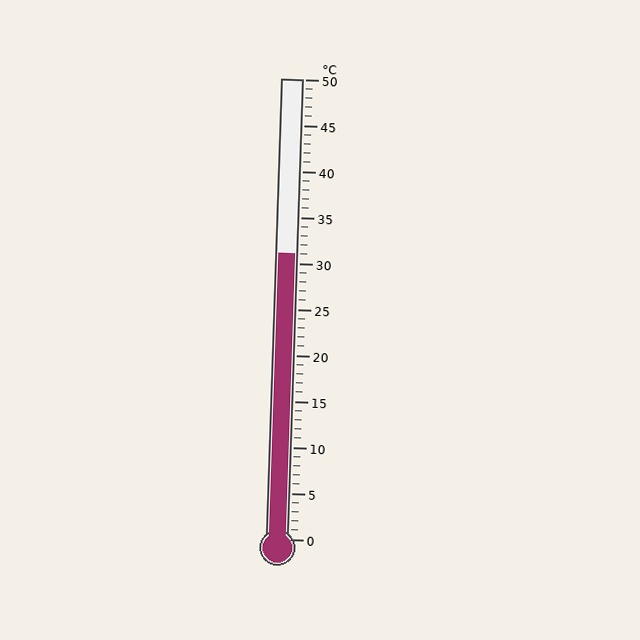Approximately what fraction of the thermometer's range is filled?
The thermometer is filled to approximately 60% of its range.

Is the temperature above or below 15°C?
The temperature is above 15°C.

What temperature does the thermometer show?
The thermometer shows approximately 31°C.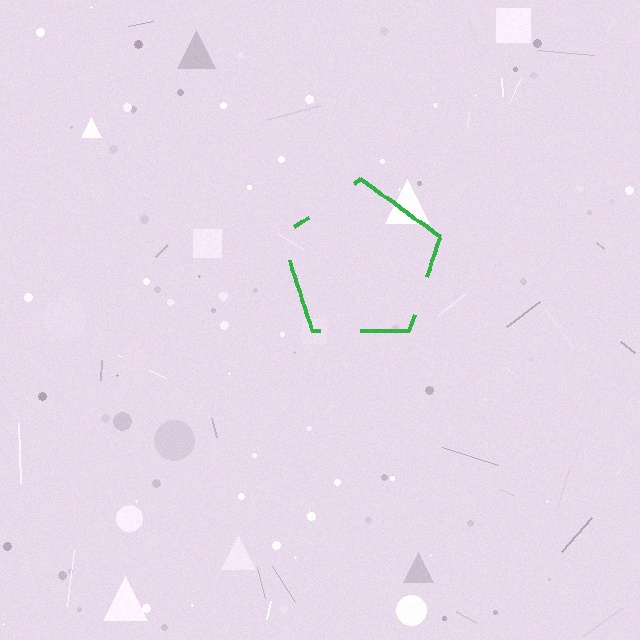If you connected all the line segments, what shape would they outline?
They would outline a pentagon.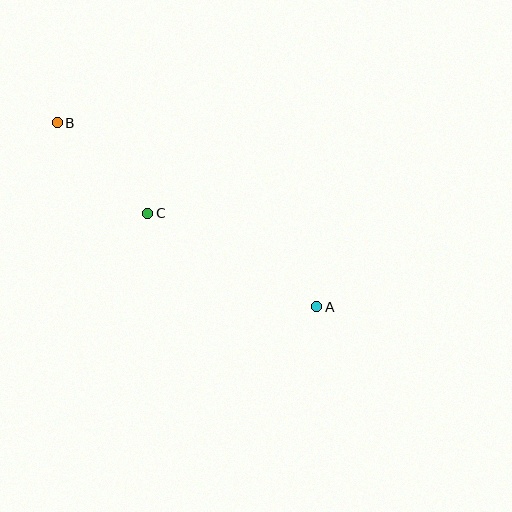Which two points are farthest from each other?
Points A and B are farthest from each other.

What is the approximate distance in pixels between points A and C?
The distance between A and C is approximately 193 pixels.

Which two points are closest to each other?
Points B and C are closest to each other.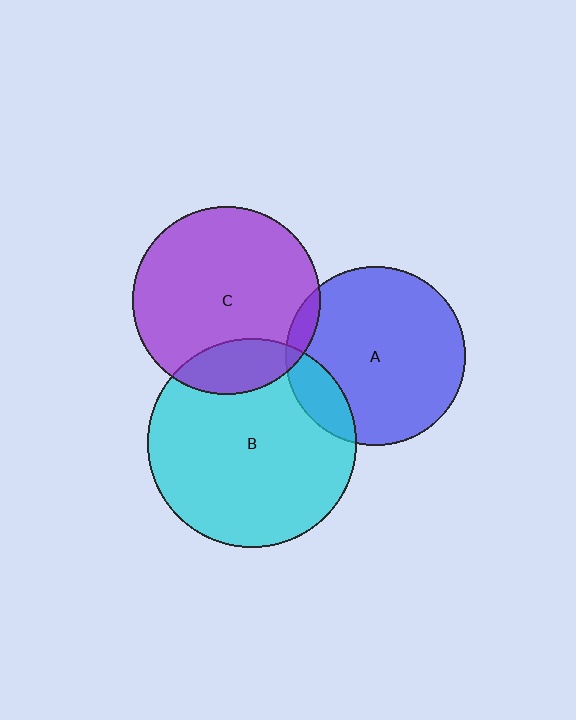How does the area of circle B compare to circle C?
Approximately 1.2 times.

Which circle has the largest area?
Circle B (cyan).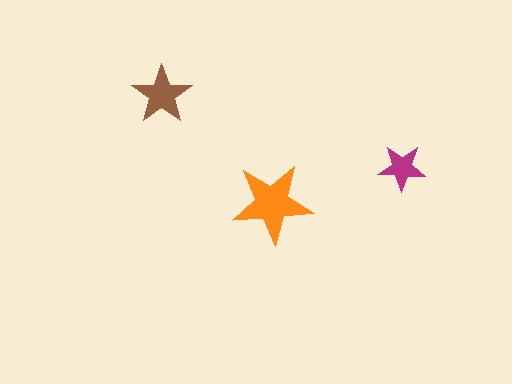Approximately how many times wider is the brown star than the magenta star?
About 1.5 times wider.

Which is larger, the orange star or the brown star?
The orange one.